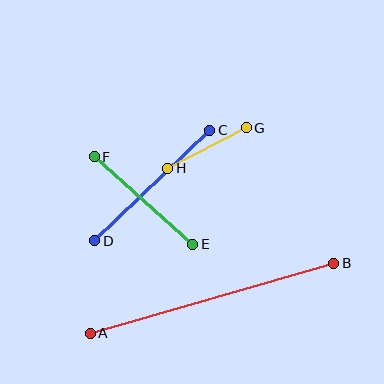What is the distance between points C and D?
The distance is approximately 159 pixels.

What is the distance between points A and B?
The distance is approximately 253 pixels.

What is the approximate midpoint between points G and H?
The midpoint is at approximately (207, 148) pixels.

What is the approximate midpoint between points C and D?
The midpoint is at approximately (152, 185) pixels.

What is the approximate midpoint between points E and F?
The midpoint is at approximately (143, 201) pixels.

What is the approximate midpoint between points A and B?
The midpoint is at approximately (212, 298) pixels.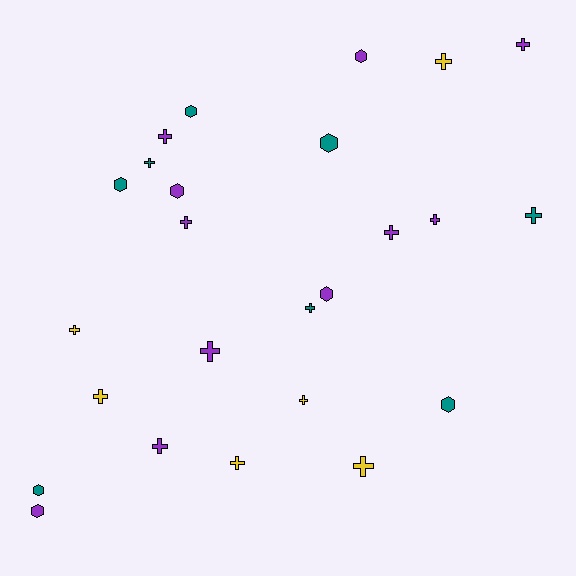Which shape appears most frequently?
Cross, with 16 objects.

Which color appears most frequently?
Purple, with 11 objects.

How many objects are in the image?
There are 25 objects.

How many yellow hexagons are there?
There are no yellow hexagons.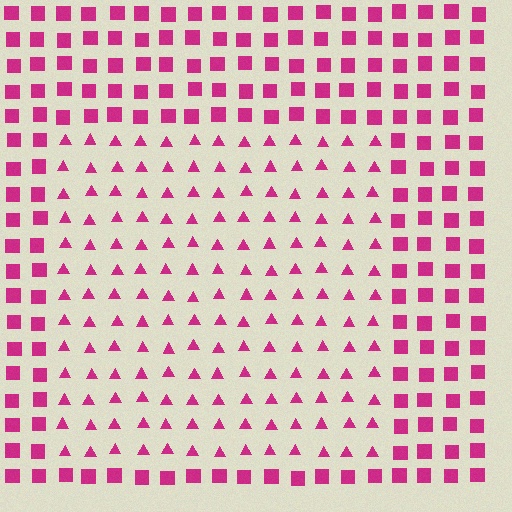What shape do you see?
I see a rectangle.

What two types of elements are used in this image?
The image uses triangles inside the rectangle region and squares outside it.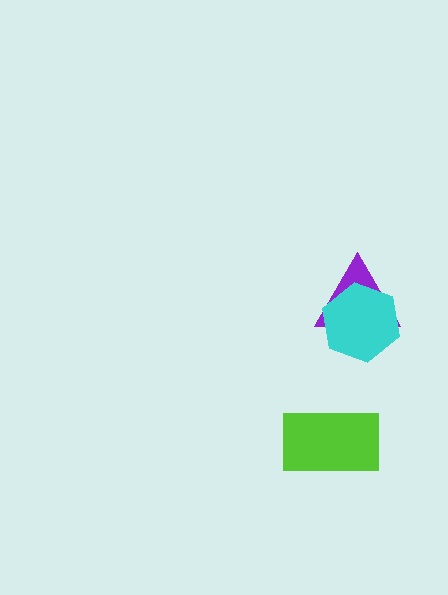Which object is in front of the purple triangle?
The cyan hexagon is in front of the purple triangle.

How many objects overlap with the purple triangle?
1 object overlaps with the purple triangle.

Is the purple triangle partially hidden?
Yes, it is partially covered by another shape.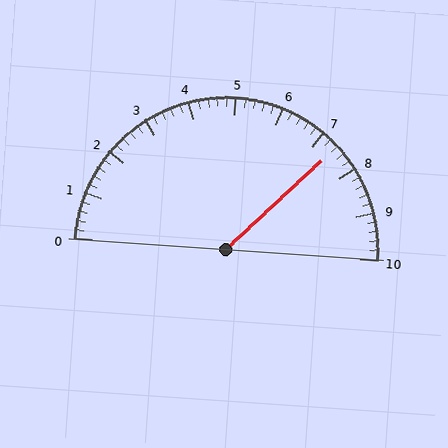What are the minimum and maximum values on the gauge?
The gauge ranges from 0 to 10.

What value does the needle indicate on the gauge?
The needle indicates approximately 7.4.